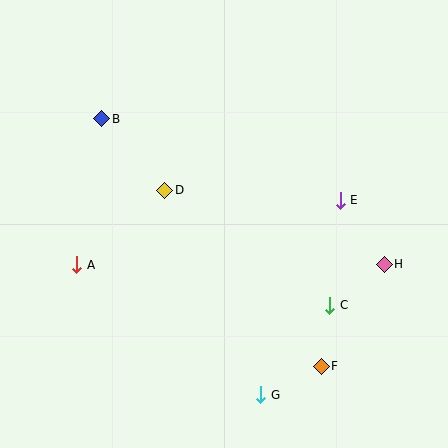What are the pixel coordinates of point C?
Point C is at (330, 305).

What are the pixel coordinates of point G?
Point G is at (261, 395).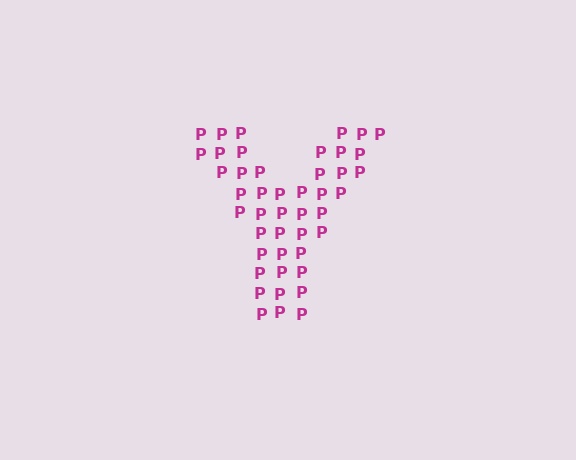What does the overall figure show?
The overall figure shows the letter Y.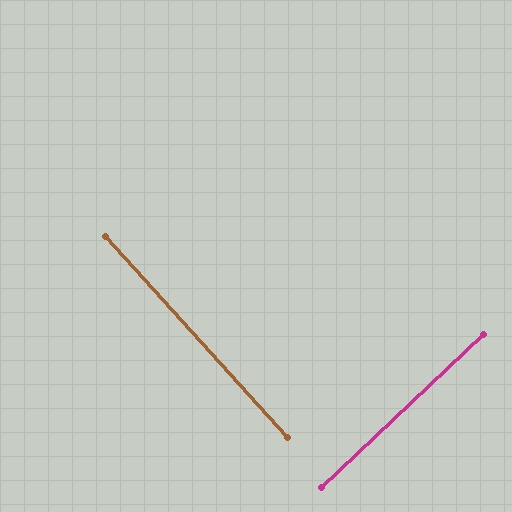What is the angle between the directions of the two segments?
Approximately 89 degrees.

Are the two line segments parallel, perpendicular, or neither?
Perpendicular — they meet at approximately 89°.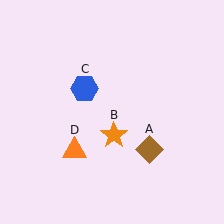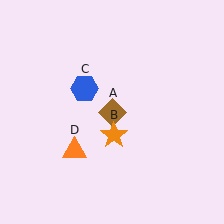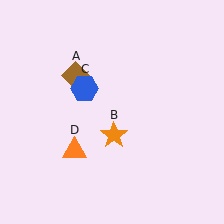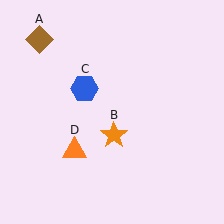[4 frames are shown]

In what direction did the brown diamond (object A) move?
The brown diamond (object A) moved up and to the left.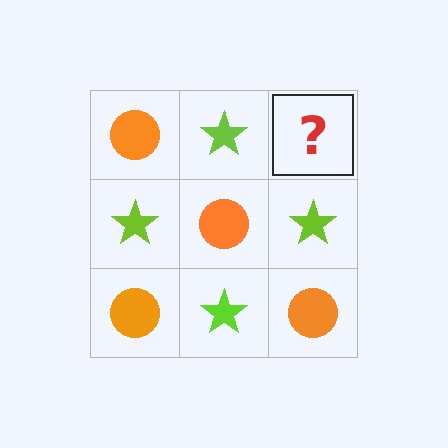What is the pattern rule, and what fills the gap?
The rule is that it alternates orange circle and lime star in a checkerboard pattern. The gap should be filled with an orange circle.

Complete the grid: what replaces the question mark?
The question mark should be replaced with an orange circle.